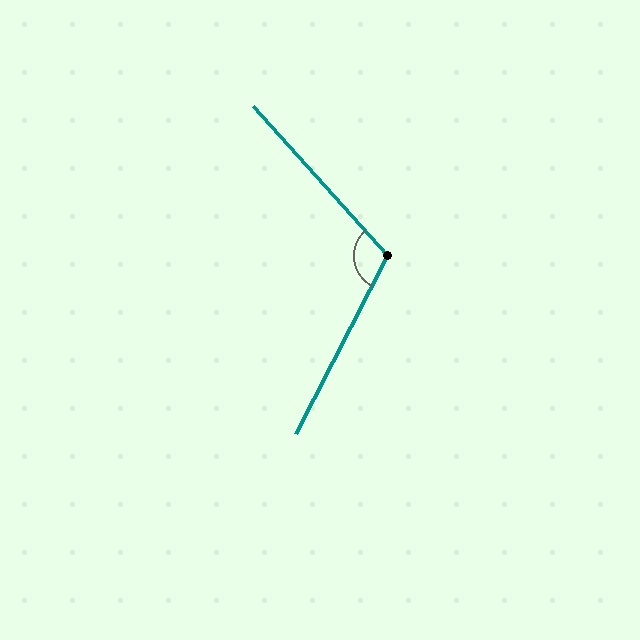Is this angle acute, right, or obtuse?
It is obtuse.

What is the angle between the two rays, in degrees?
Approximately 111 degrees.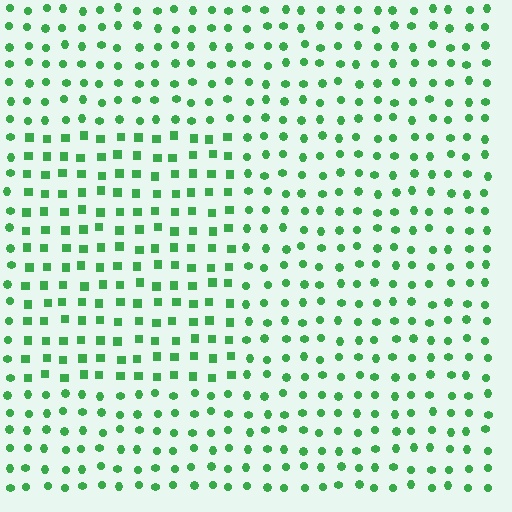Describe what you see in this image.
The image is filled with small green elements arranged in a uniform grid. A rectangle-shaped region contains squares, while the surrounding area contains circles. The boundary is defined purely by the change in element shape.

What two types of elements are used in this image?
The image uses squares inside the rectangle region and circles outside it.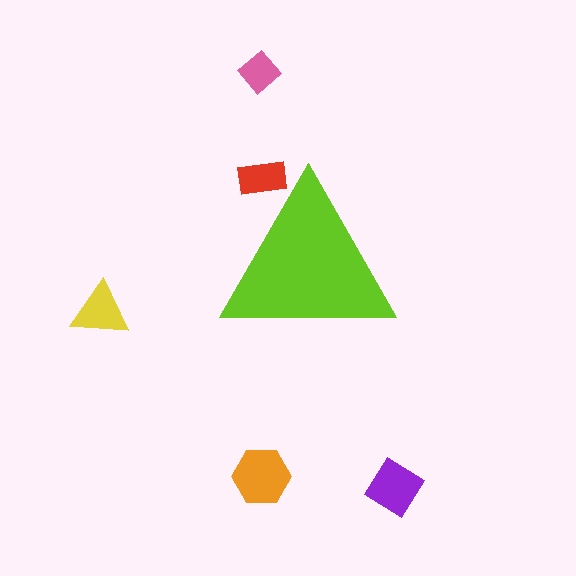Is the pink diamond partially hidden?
No, the pink diamond is fully visible.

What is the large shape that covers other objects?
A lime triangle.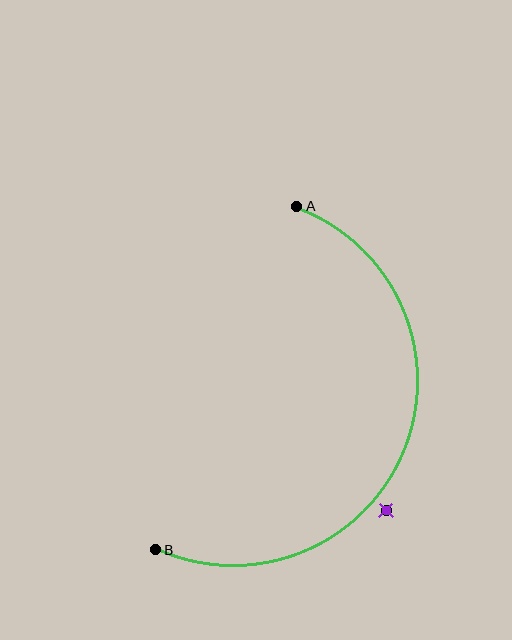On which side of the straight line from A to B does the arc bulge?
The arc bulges to the right of the straight line connecting A and B.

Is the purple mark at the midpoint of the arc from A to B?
No — the purple mark does not lie on the arc at all. It sits slightly outside the curve.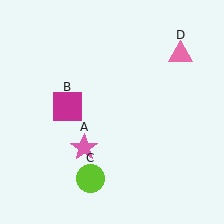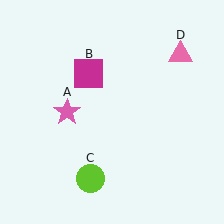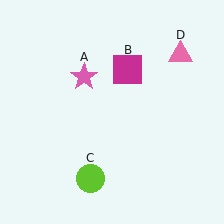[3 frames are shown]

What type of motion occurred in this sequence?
The pink star (object A), magenta square (object B) rotated clockwise around the center of the scene.